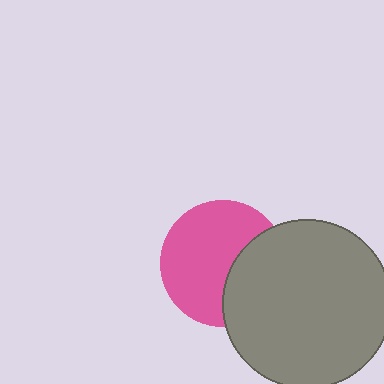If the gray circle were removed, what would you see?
You would see the complete pink circle.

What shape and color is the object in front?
The object in front is a gray circle.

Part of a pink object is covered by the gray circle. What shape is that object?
It is a circle.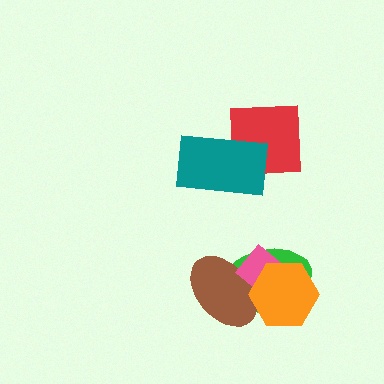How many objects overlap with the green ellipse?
3 objects overlap with the green ellipse.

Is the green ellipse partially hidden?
Yes, it is partially covered by another shape.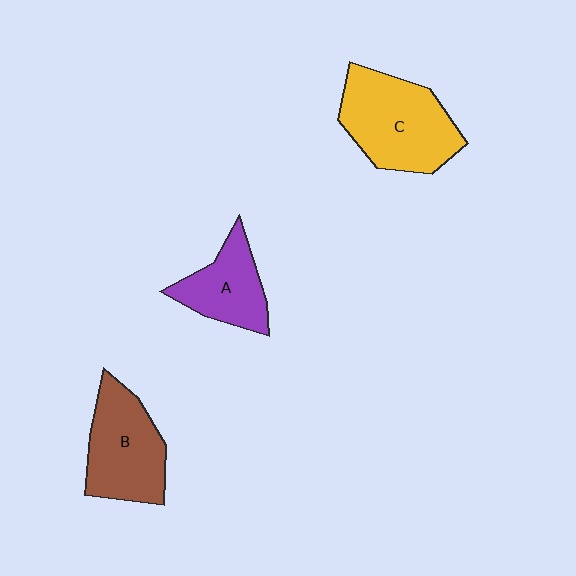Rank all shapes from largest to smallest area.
From largest to smallest: C (yellow), B (brown), A (purple).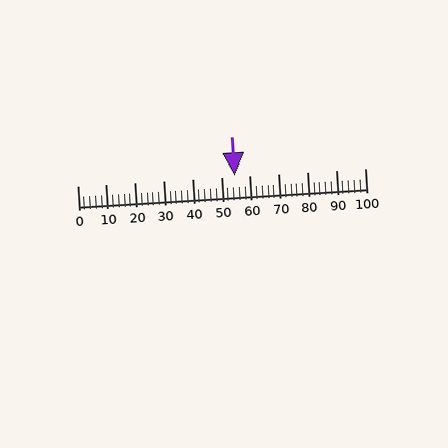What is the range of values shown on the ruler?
The ruler shows values from 0 to 100.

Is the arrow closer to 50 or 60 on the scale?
The arrow is closer to 50.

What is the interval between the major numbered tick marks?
The major tick marks are spaced 10 units apart.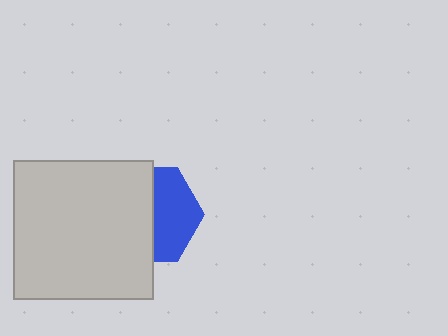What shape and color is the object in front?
The object in front is a light gray square.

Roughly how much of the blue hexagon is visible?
About half of it is visible (roughly 46%).